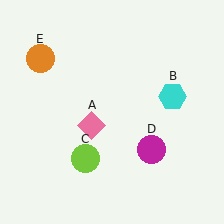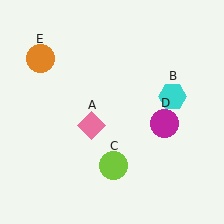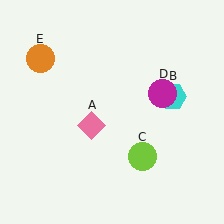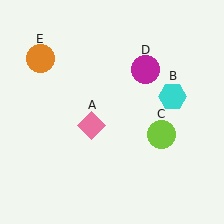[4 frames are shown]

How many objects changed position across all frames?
2 objects changed position: lime circle (object C), magenta circle (object D).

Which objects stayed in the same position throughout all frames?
Pink diamond (object A) and cyan hexagon (object B) and orange circle (object E) remained stationary.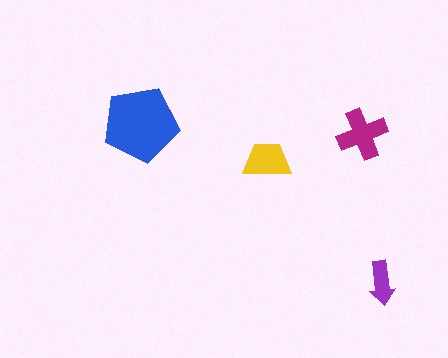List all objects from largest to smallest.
The blue pentagon, the magenta cross, the yellow trapezoid, the purple arrow.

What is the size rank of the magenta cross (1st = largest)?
2nd.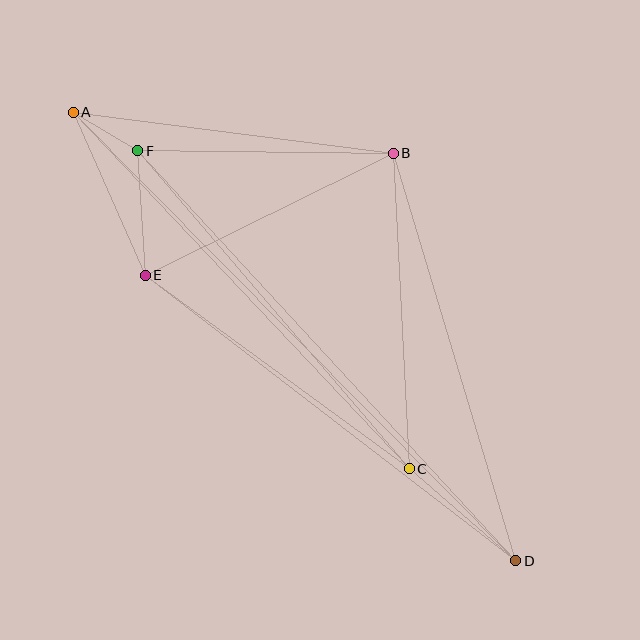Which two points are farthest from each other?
Points A and D are farthest from each other.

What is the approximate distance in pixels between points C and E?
The distance between C and E is approximately 327 pixels.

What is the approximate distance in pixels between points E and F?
The distance between E and F is approximately 125 pixels.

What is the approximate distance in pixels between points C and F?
The distance between C and F is approximately 418 pixels.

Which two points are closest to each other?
Points A and F are closest to each other.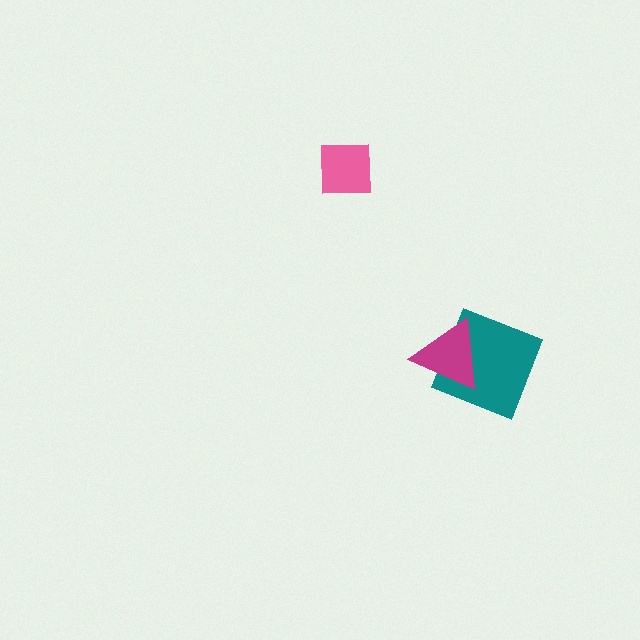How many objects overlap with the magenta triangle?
1 object overlaps with the magenta triangle.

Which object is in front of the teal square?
The magenta triangle is in front of the teal square.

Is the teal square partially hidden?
Yes, it is partially covered by another shape.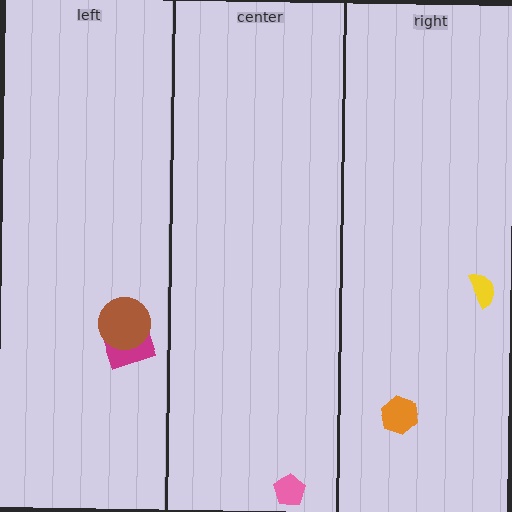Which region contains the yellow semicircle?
The right region.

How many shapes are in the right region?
2.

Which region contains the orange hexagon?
The right region.